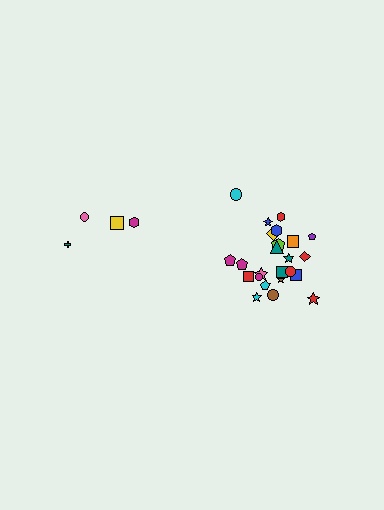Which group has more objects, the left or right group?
The right group.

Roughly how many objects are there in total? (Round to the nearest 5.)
Roughly 30 objects in total.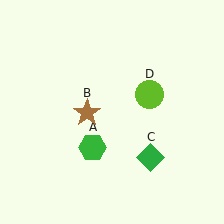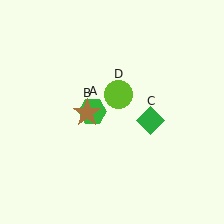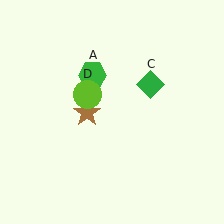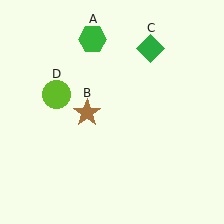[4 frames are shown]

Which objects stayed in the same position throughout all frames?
Brown star (object B) remained stationary.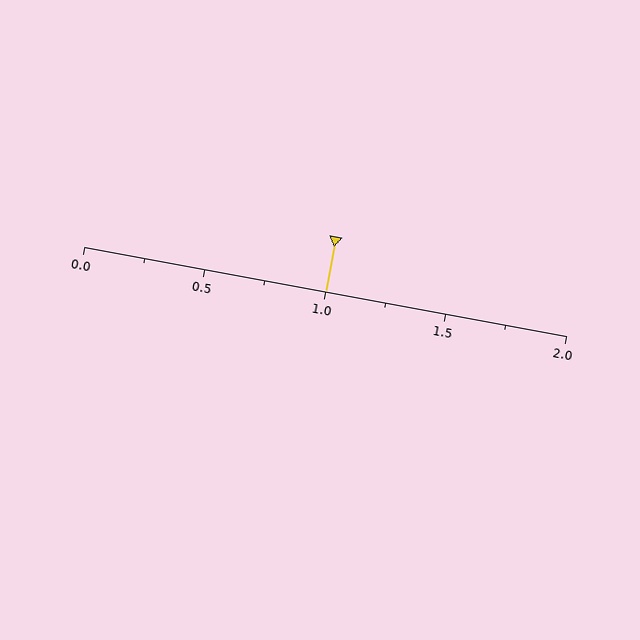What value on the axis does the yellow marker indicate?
The marker indicates approximately 1.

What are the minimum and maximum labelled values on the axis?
The axis runs from 0.0 to 2.0.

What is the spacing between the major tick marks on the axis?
The major ticks are spaced 0.5 apart.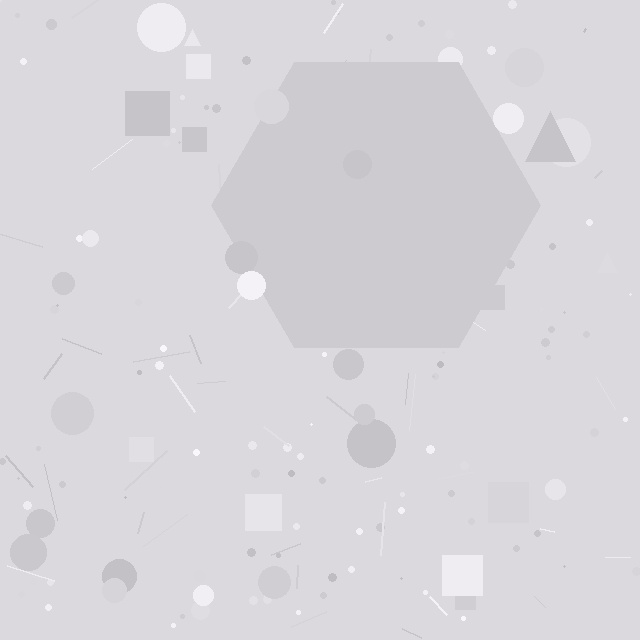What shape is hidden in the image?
A hexagon is hidden in the image.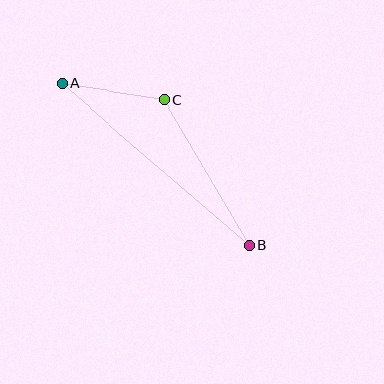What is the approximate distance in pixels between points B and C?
The distance between B and C is approximately 169 pixels.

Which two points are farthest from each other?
Points A and B are farthest from each other.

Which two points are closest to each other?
Points A and C are closest to each other.